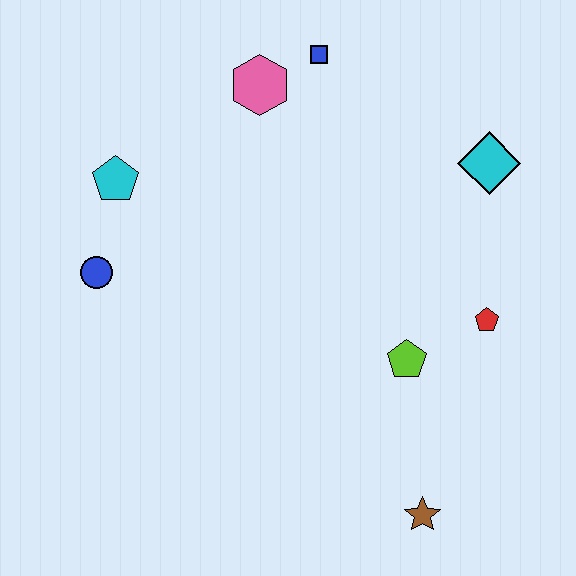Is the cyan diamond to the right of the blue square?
Yes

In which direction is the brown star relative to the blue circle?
The brown star is to the right of the blue circle.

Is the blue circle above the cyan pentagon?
No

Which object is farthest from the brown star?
The blue square is farthest from the brown star.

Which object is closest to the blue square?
The pink hexagon is closest to the blue square.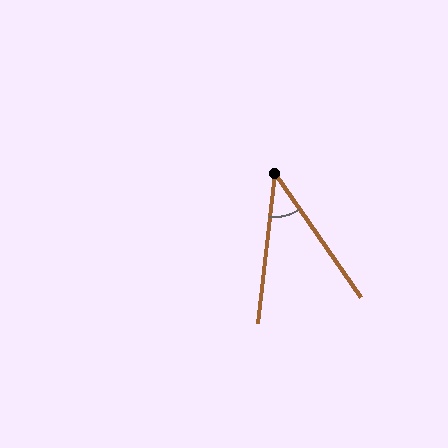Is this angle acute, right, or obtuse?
It is acute.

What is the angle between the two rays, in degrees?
Approximately 41 degrees.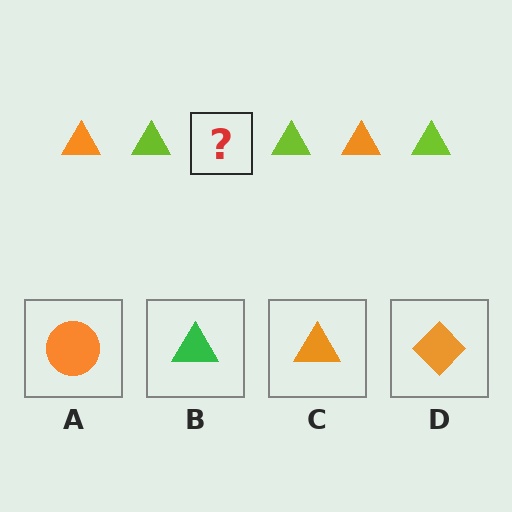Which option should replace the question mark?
Option C.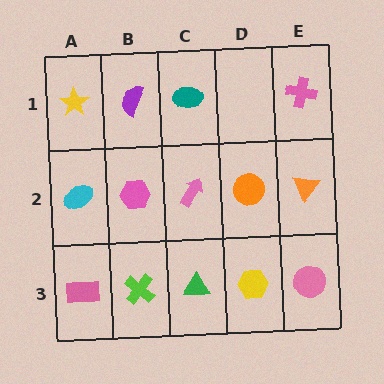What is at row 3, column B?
A lime cross.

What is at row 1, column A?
A yellow star.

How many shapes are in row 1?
4 shapes.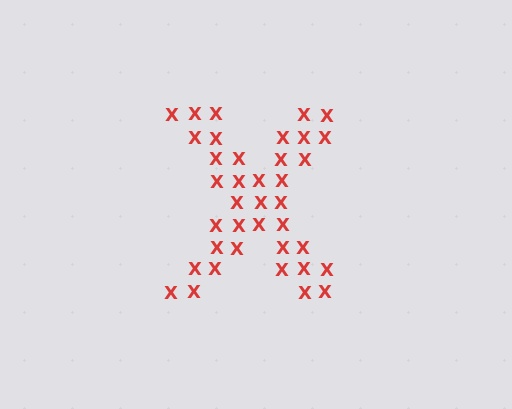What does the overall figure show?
The overall figure shows the letter X.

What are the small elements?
The small elements are letter X's.